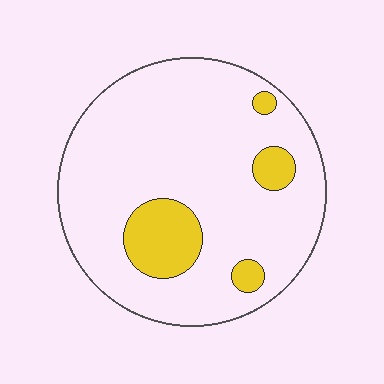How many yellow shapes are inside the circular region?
4.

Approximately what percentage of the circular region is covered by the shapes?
Approximately 15%.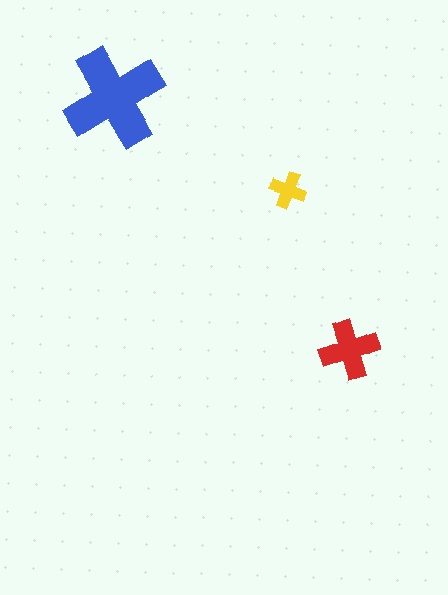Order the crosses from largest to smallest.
the blue one, the red one, the yellow one.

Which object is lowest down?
The red cross is bottommost.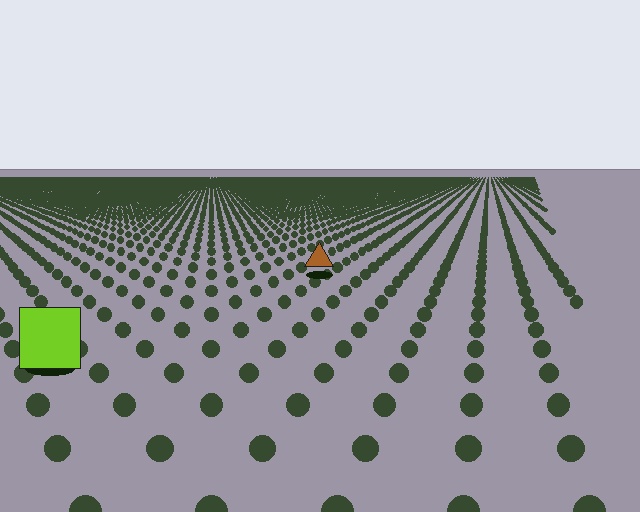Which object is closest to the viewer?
The lime square is closest. The texture marks near it are larger and more spread out.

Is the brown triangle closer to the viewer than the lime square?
No. The lime square is closer — you can tell from the texture gradient: the ground texture is coarser near it.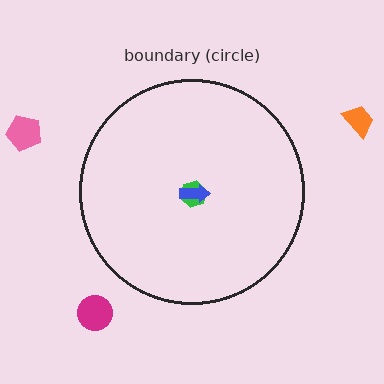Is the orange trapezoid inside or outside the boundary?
Outside.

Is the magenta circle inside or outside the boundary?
Outside.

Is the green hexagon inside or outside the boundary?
Inside.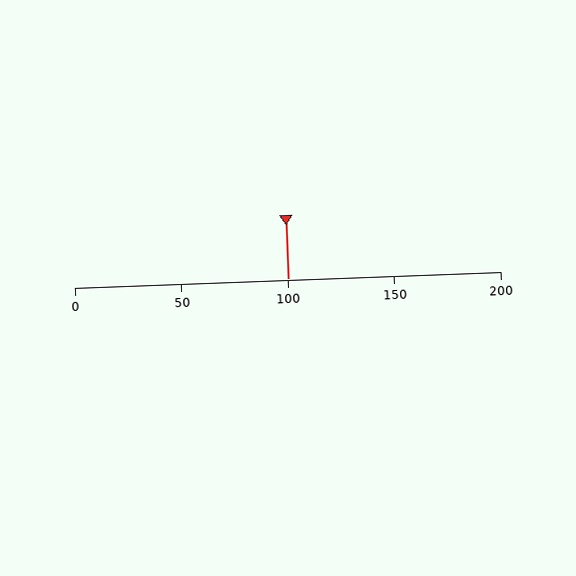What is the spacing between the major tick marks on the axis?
The major ticks are spaced 50 apart.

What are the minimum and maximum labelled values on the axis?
The axis runs from 0 to 200.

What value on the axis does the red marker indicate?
The marker indicates approximately 100.